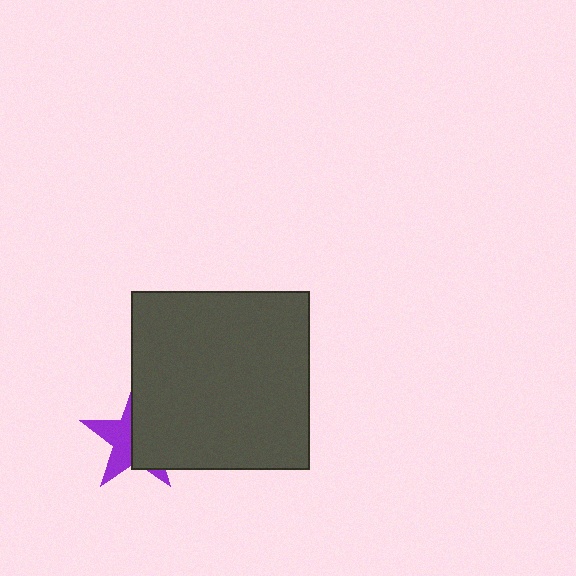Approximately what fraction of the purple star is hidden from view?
Roughly 54% of the purple star is hidden behind the dark gray square.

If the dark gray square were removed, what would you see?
You would see the complete purple star.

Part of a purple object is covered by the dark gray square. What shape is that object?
It is a star.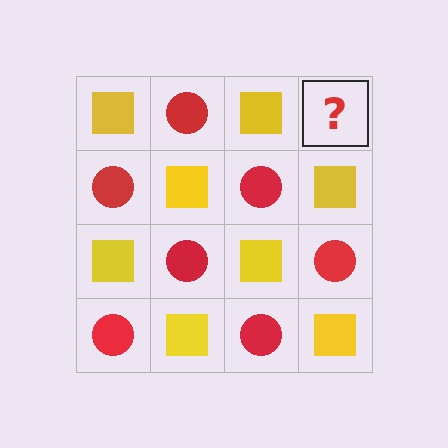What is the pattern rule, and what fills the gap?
The rule is that it alternates yellow square and red circle in a checkerboard pattern. The gap should be filled with a red circle.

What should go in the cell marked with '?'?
The missing cell should contain a red circle.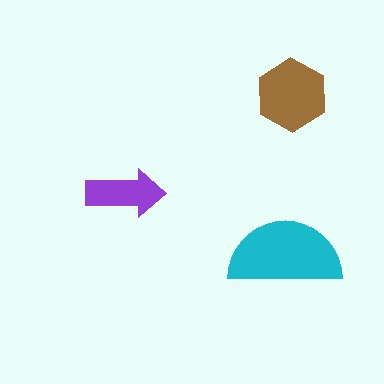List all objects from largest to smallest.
The cyan semicircle, the brown hexagon, the purple arrow.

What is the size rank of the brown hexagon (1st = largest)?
2nd.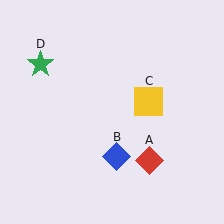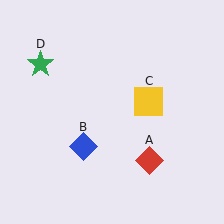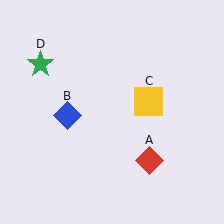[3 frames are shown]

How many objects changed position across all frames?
1 object changed position: blue diamond (object B).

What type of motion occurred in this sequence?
The blue diamond (object B) rotated clockwise around the center of the scene.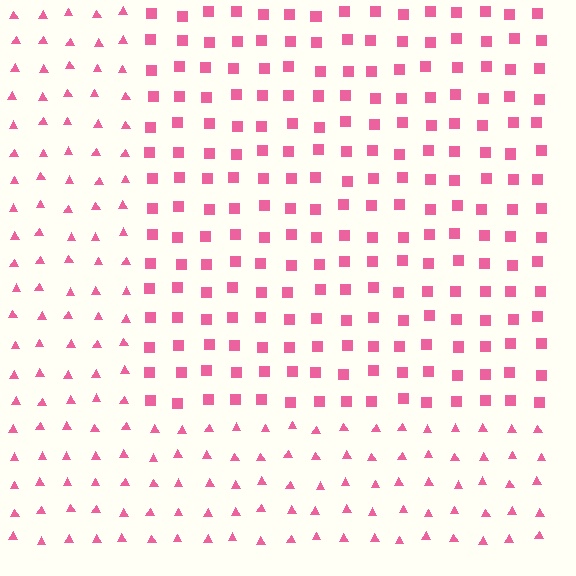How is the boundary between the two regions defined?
The boundary is defined by a change in element shape: squares inside vs. triangles outside. All elements share the same color and spacing.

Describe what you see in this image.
The image is filled with small pink elements arranged in a uniform grid. A rectangle-shaped region contains squares, while the surrounding area contains triangles. The boundary is defined purely by the change in element shape.